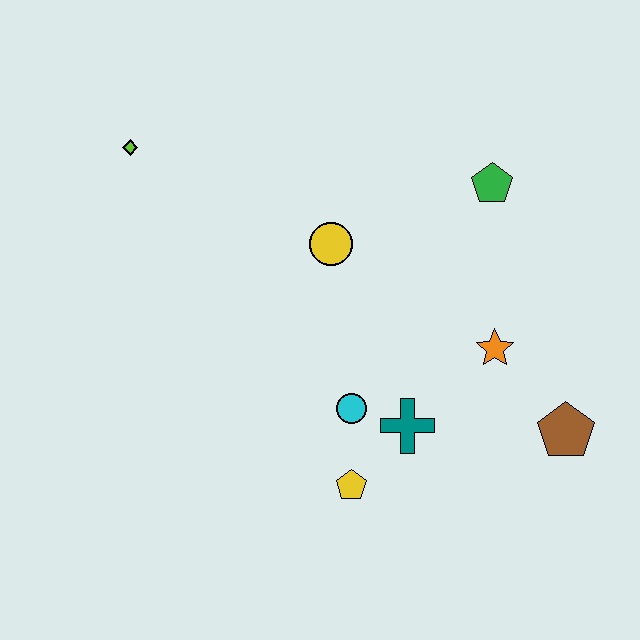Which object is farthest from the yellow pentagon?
The lime diamond is farthest from the yellow pentagon.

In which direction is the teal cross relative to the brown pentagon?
The teal cross is to the left of the brown pentagon.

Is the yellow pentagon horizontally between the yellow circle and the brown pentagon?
Yes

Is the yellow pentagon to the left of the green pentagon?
Yes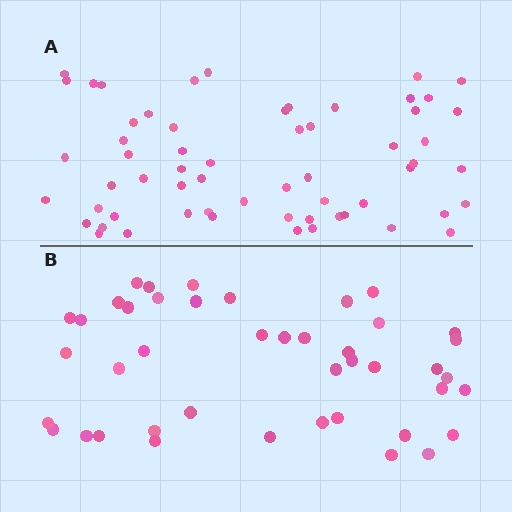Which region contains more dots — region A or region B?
Region A (the top region) has more dots.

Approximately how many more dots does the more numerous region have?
Region A has approximately 15 more dots than region B.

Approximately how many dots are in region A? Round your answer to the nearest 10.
About 60 dots.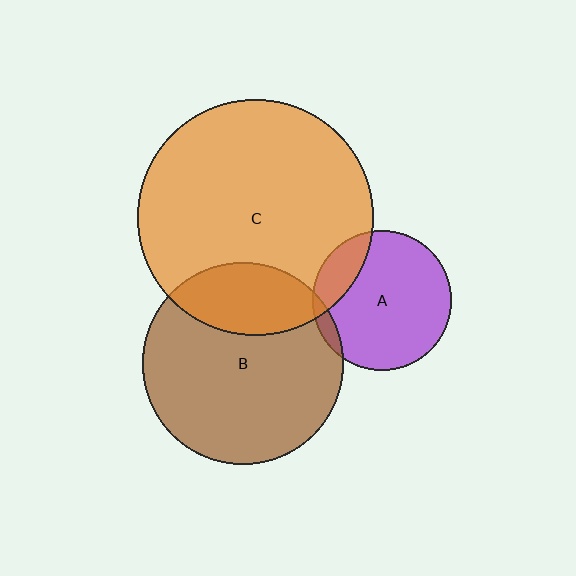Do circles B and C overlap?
Yes.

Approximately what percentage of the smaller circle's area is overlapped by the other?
Approximately 25%.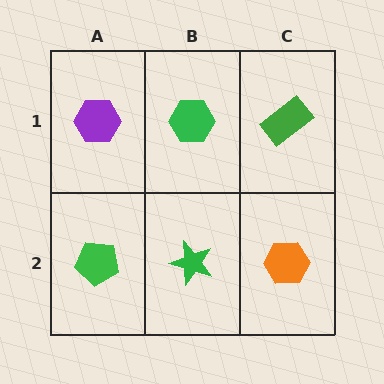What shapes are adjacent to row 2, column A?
A purple hexagon (row 1, column A), a green star (row 2, column B).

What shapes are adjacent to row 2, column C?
A green rectangle (row 1, column C), a green star (row 2, column B).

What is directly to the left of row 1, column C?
A green hexagon.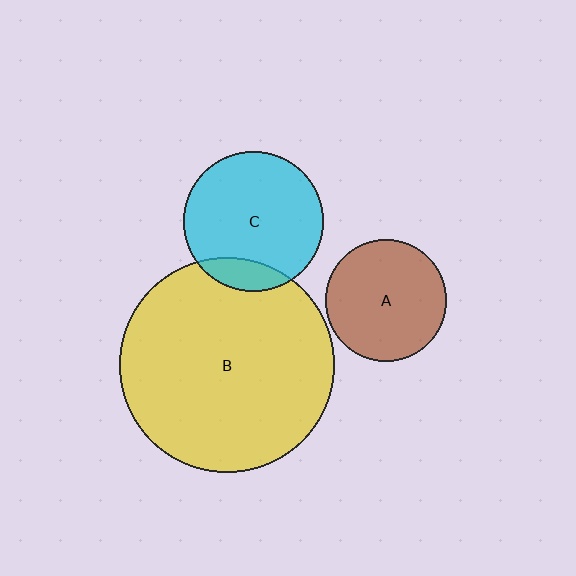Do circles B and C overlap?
Yes.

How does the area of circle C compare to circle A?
Approximately 1.3 times.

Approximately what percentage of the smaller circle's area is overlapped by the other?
Approximately 15%.